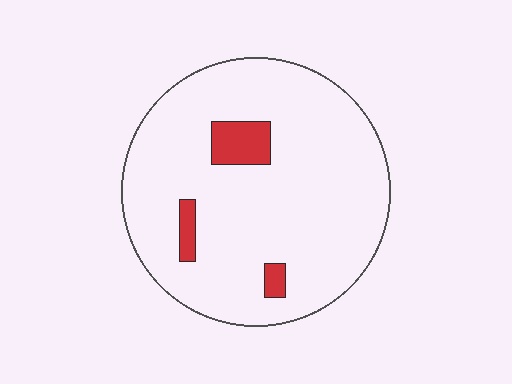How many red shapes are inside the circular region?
3.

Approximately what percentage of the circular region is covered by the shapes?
Approximately 10%.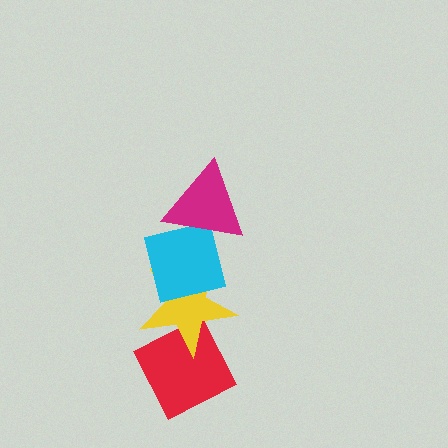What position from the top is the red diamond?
The red diamond is 4th from the top.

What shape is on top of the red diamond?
The yellow star is on top of the red diamond.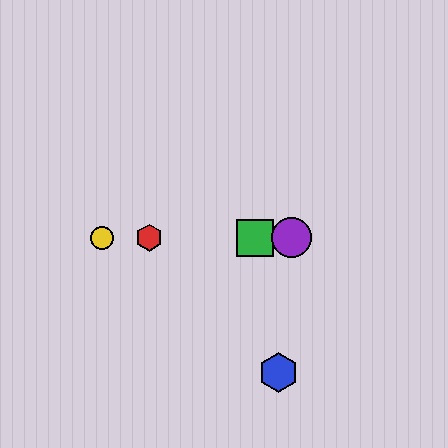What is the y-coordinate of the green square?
The green square is at y≈238.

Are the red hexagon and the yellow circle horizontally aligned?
Yes, both are at y≈238.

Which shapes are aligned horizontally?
The red hexagon, the green square, the yellow circle, the purple circle are aligned horizontally.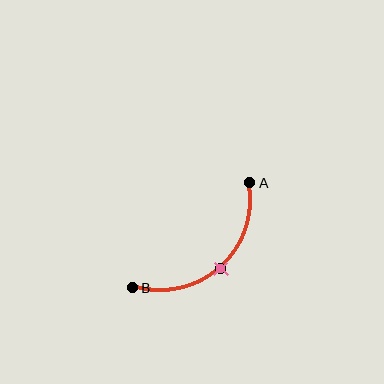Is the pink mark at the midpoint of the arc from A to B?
Yes. The pink mark lies on the arc at equal arc-length from both A and B — it is the arc midpoint.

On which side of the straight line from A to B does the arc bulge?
The arc bulges below and to the right of the straight line connecting A and B.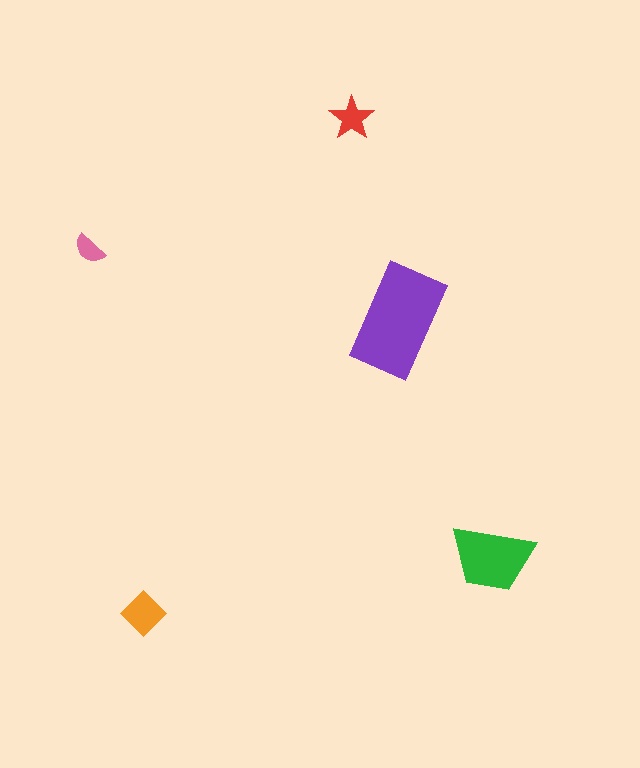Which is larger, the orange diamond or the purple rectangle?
The purple rectangle.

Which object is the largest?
The purple rectangle.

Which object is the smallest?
The pink semicircle.